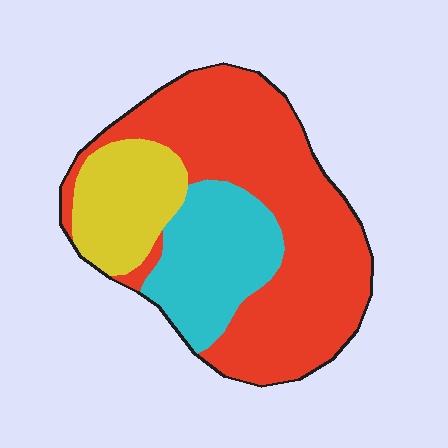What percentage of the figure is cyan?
Cyan takes up about one quarter (1/4) of the figure.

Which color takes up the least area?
Yellow, at roughly 20%.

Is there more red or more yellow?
Red.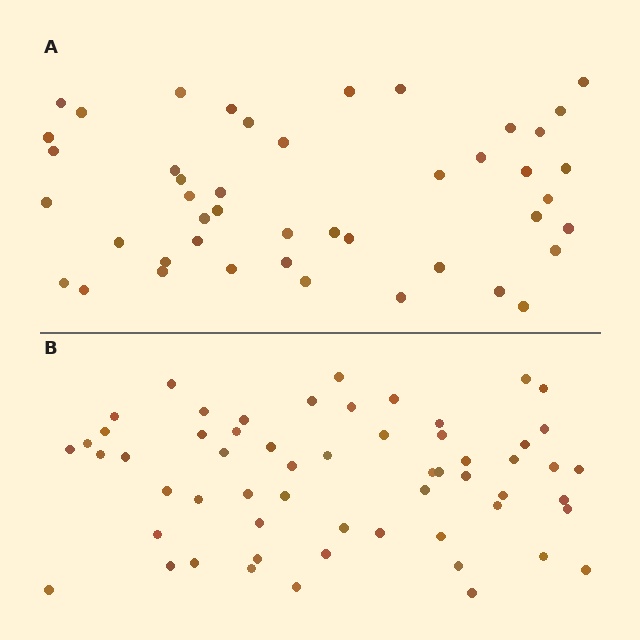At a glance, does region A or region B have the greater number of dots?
Region B (the bottom region) has more dots.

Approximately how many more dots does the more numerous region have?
Region B has approximately 15 more dots than region A.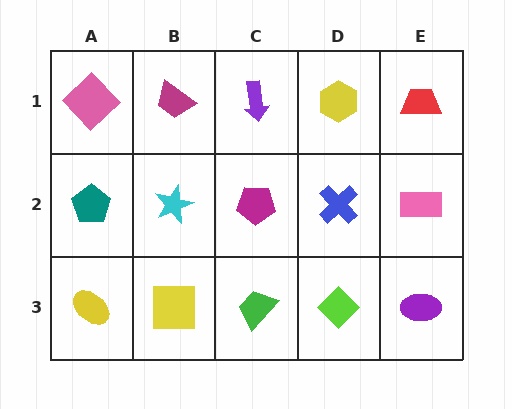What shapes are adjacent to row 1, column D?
A blue cross (row 2, column D), a purple arrow (row 1, column C), a red trapezoid (row 1, column E).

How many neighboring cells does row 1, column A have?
2.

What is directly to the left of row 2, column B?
A teal pentagon.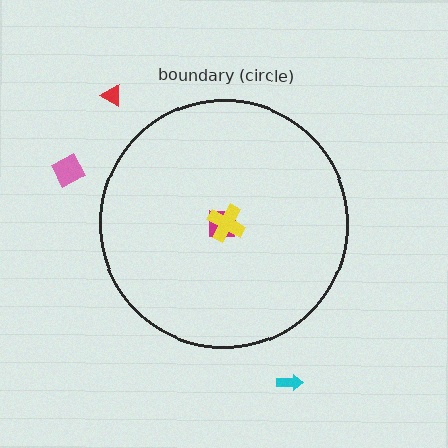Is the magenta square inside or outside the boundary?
Inside.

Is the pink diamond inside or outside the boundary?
Outside.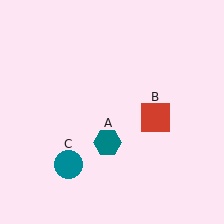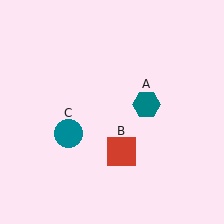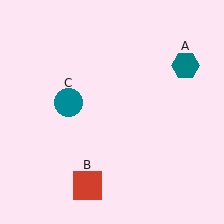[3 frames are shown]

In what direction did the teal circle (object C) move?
The teal circle (object C) moved up.